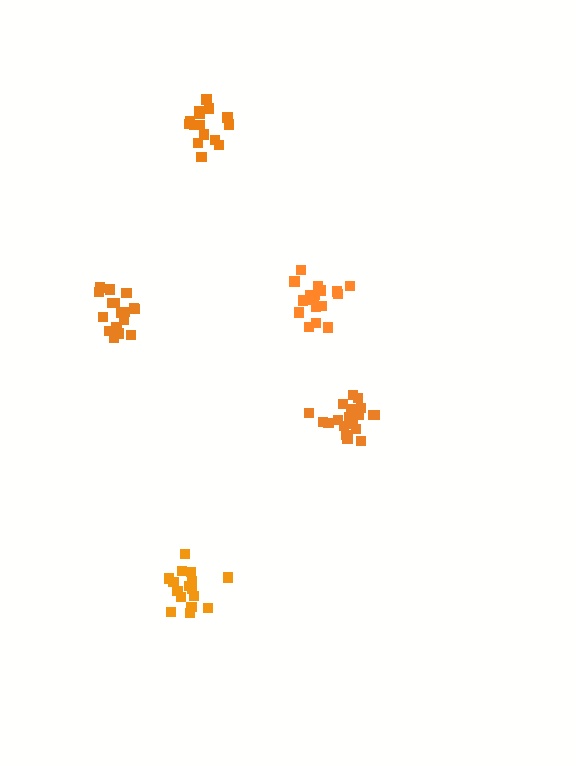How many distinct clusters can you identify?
There are 5 distinct clusters.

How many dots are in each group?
Group 1: 20 dots, Group 2: 16 dots, Group 3: 15 dots, Group 4: 18 dots, Group 5: 17 dots (86 total).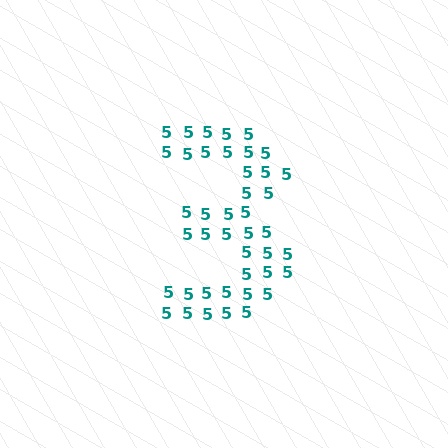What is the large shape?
The large shape is the digit 3.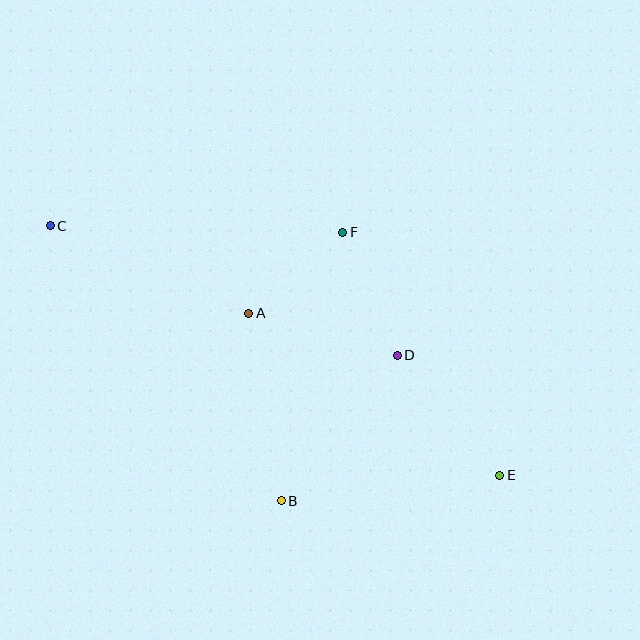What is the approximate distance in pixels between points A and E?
The distance between A and E is approximately 299 pixels.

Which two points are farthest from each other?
Points C and E are farthest from each other.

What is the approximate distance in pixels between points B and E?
The distance between B and E is approximately 220 pixels.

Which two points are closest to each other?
Points A and F are closest to each other.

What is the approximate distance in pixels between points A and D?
The distance between A and D is approximately 154 pixels.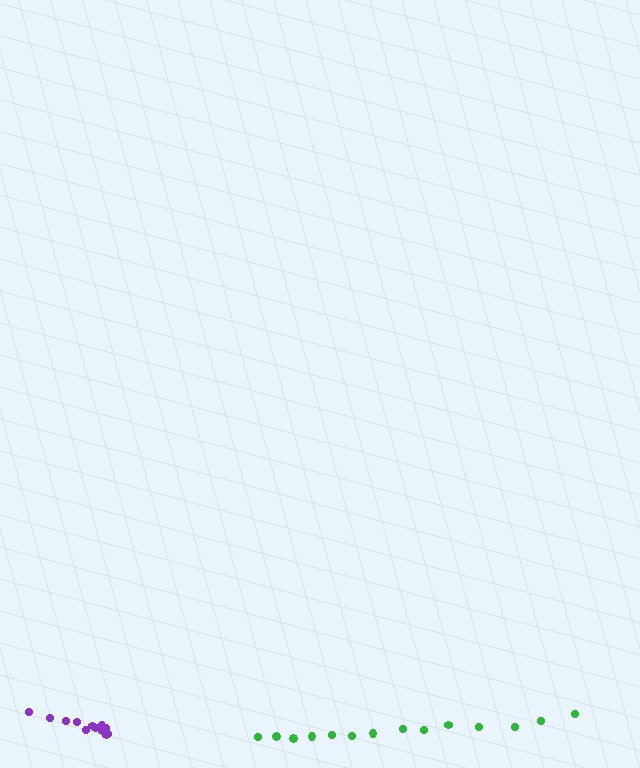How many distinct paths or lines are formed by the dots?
There are 2 distinct paths.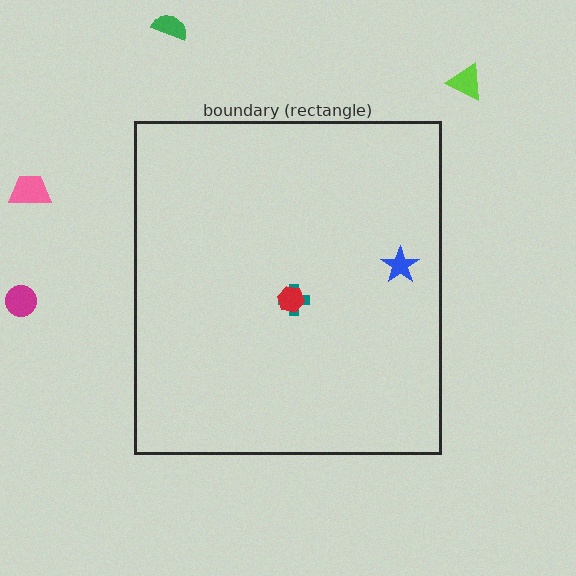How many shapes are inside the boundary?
3 inside, 4 outside.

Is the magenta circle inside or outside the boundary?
Outside.